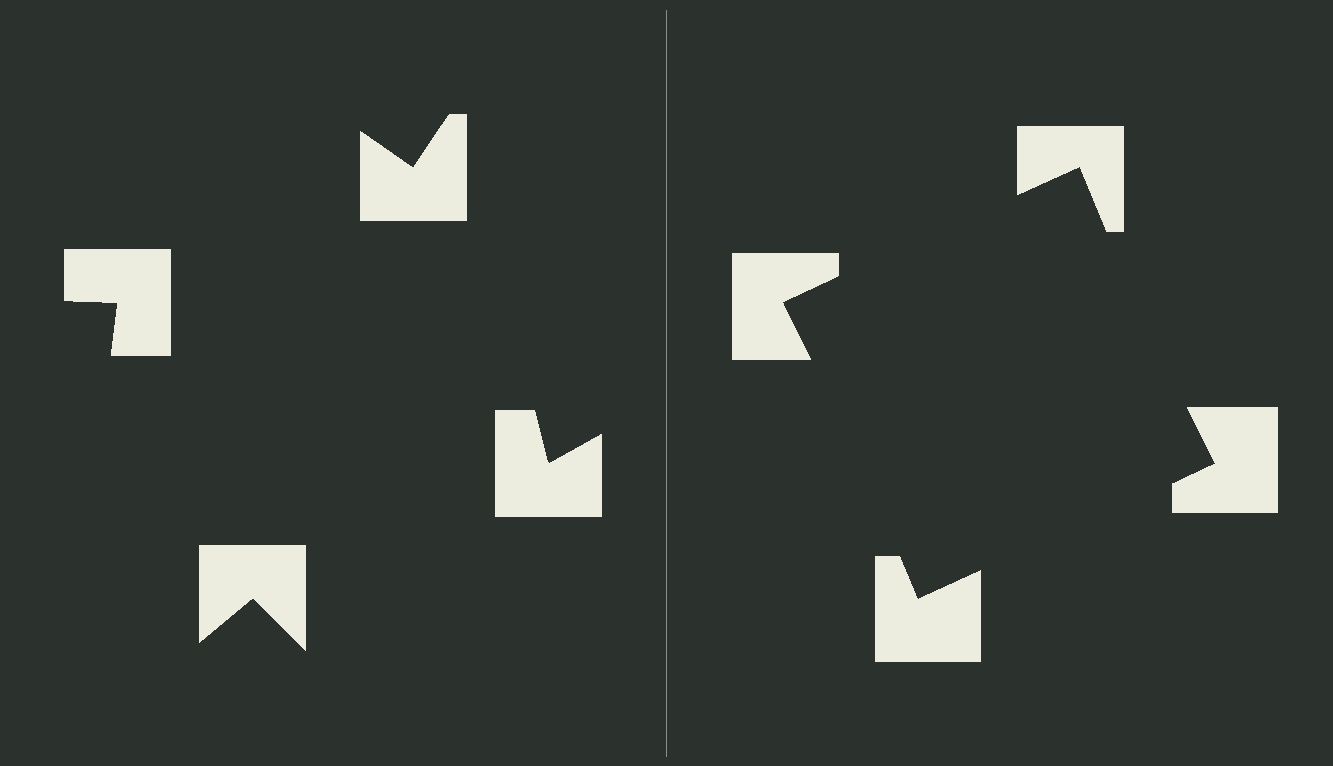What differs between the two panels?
The notched squares are positioned identically on both sides; only the wedge orientations differ. On the right they align to a square; on the left they are misaligned.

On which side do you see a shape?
An illusory square appears on the right side. On the left side the wedge cuts are rotated, so no coherent shape forms.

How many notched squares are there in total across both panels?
8 — 4 on each side.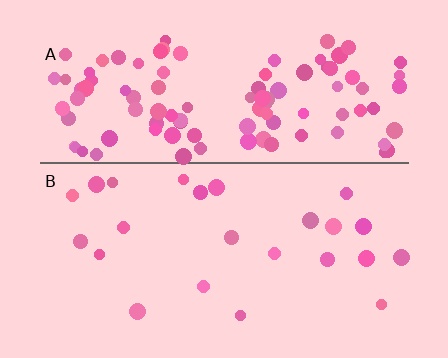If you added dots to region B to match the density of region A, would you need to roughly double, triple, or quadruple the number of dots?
Approximately quadruple.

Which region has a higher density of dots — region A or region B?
A (the top).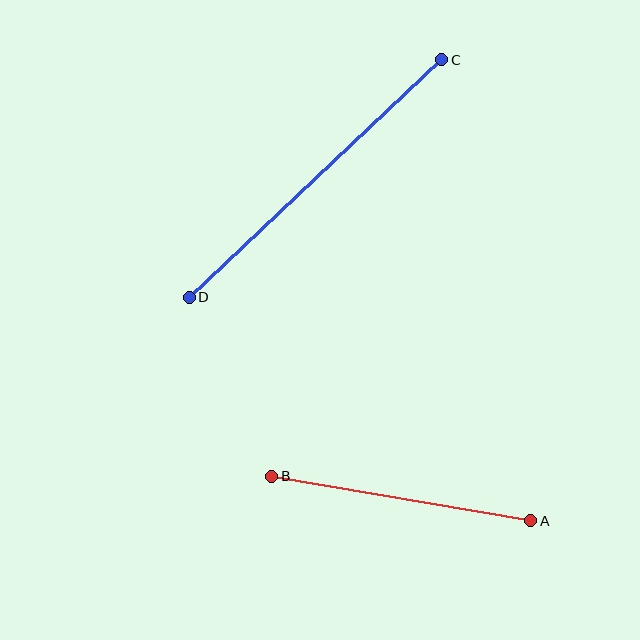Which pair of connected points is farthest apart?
Points C and D are farthest apart.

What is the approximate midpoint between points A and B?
The midpoint is at approximately (401, 499) pixels.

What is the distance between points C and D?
The distance is approximately 347 pixels.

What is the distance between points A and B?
The distance is approximately 263 pixels.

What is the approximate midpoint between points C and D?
The midpoint is at approximately (316, 179) pixels.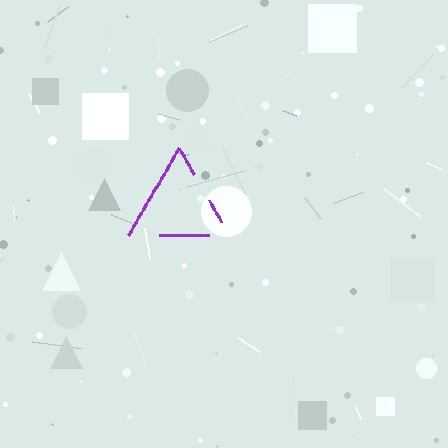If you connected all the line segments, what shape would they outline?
They would outline a triangle.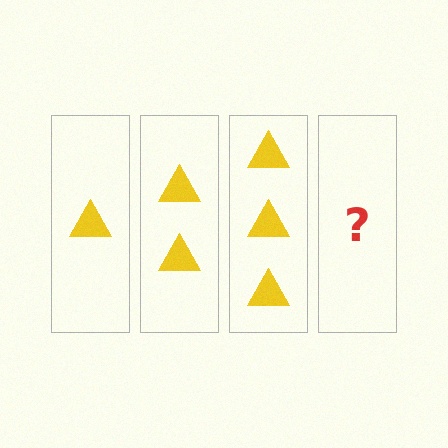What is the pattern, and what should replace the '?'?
The pattern is that each step adds one more triangle. The '?' should be 4 triangles.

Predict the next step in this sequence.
The next step is 4 triangles.